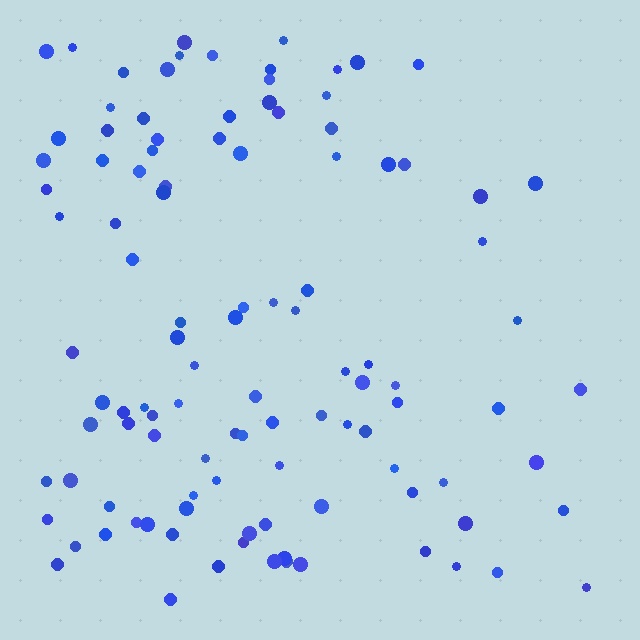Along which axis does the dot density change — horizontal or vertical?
Horizontal.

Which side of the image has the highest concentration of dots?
The left.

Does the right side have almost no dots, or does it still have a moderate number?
Still a moderate number, just noticeably fewer than the left.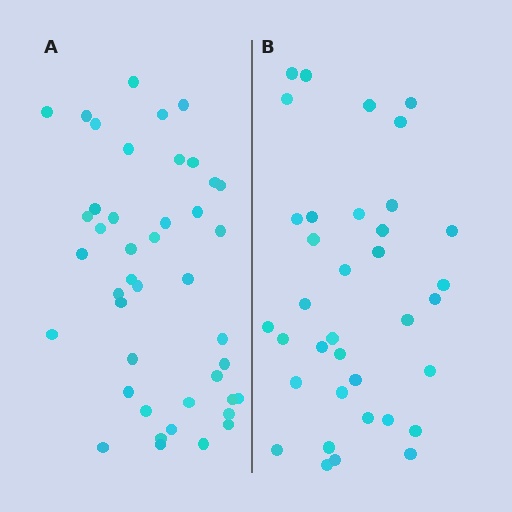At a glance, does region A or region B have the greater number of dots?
Region A (the left region) has more dots.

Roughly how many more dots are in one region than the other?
Region A has roughly 8 or so more dots than region B.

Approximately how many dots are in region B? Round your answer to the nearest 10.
About 40 dots. (The exact count is 36, which rounds to 40.)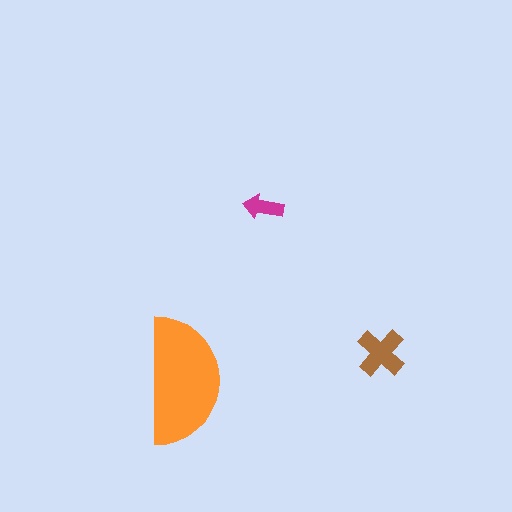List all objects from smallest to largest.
The magenta arrow, the brown cross, the orange semicircle.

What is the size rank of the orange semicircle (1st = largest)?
1st.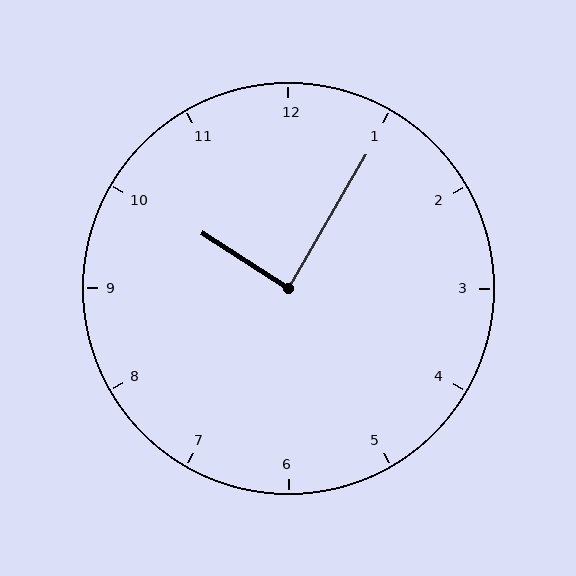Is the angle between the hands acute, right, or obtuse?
It is right.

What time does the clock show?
10:05.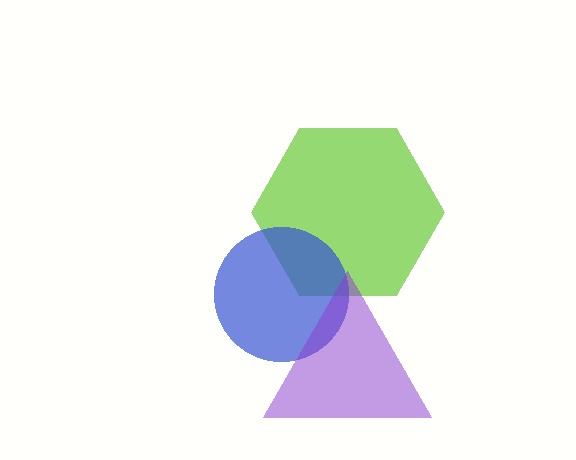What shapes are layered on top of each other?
The layered shapes are: a lime hexagon, a blue circle, a purple triangle.